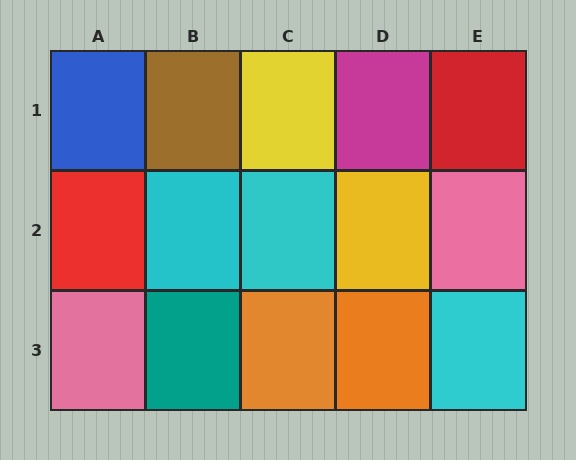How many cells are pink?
2 cells are pink.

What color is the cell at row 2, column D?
Yellow.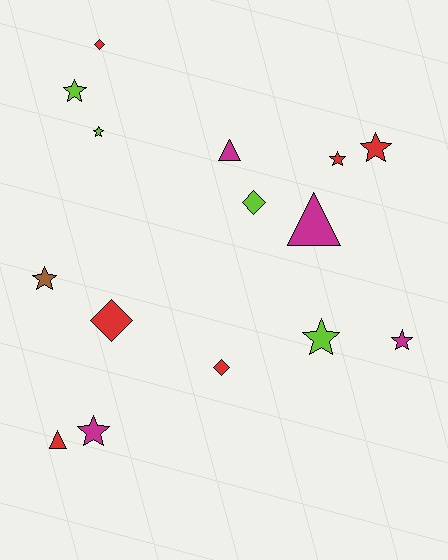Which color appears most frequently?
Red, with 6 objects.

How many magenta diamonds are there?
There are no magenta diamonds.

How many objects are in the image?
There are 15 objects.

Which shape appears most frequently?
Star, with 8 objects.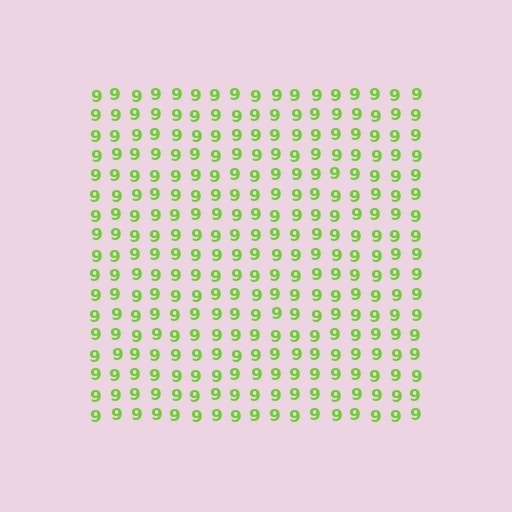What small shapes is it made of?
It is made of small digit 9's.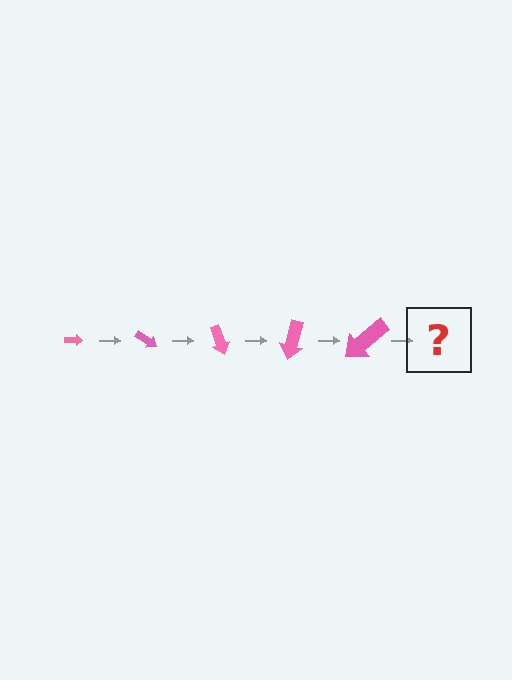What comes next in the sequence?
The next element should be an arrow, larger than the previous one and rotated 175 degrees from the start.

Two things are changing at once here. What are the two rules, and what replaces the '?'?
The two rules are that the arrow grows larger each step and it rotates 35 degrees each step. The '?' should be an arrow, larger than the previous one and rotated 175 degrees from the start.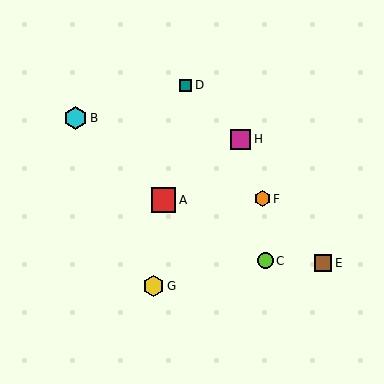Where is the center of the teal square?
The center of the teal square is at (186, 85).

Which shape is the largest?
The red square (labeled A) is the largest.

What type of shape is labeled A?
Shape A is a red square.